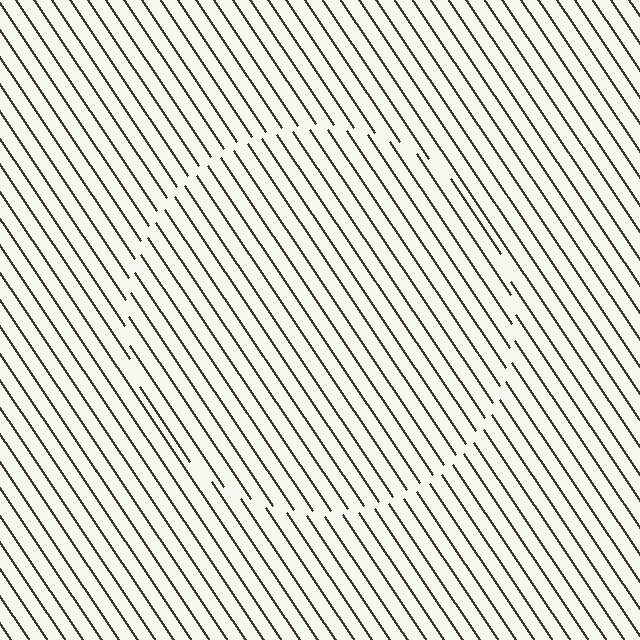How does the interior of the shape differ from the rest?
The interior of the shape contains the same grating, shifted by half a period — the contour is defined by the phase discontinuity where line-ends from the inner and outer gratings abut.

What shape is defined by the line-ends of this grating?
An illusory circle. The interior of the shape contains the same grating, shifted by half a period — the contour is defined by the phase discontinuity where line-ends from the inner and outer gratings abut.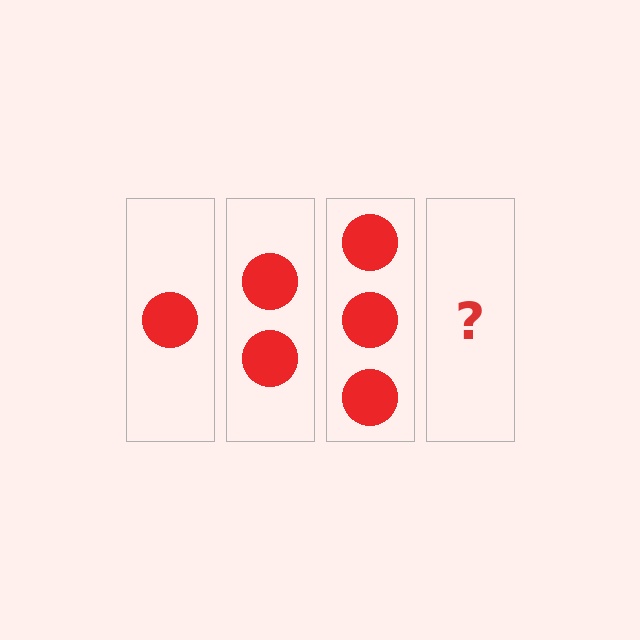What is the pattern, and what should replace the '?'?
The pattern is that each step adds one more circle. The '?' should be 4 circles.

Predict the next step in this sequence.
The next step is 4 circles.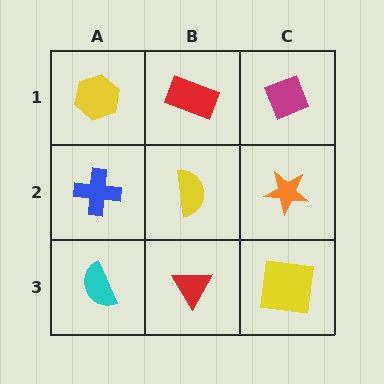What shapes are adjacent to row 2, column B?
A red rectangle (row 1, column B), a red triangle (row 3, column B), a blue cross (row 2, column A), an orange star (row 2, column C).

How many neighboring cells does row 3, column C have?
2.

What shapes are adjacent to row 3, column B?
A yellow semicircle (row 2, column B), a cyan semicircle (row 3, column A), a yellow square (row 3, column C).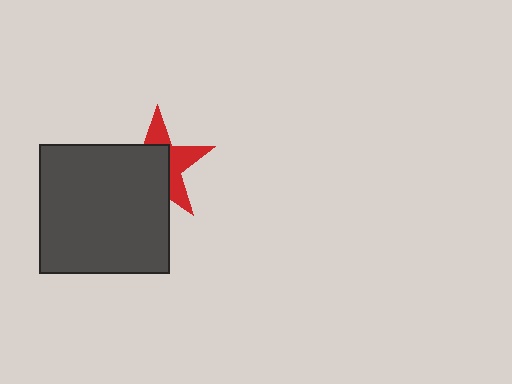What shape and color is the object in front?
The object in front is a dark gray square.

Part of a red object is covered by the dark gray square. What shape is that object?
It is a star.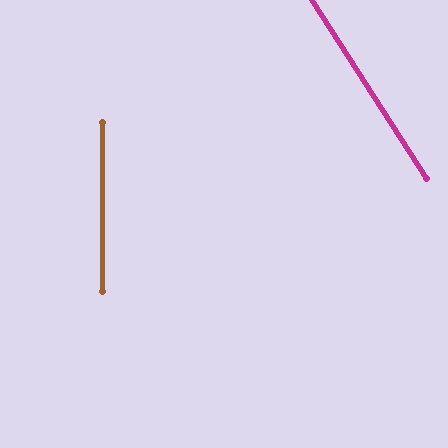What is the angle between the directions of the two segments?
Approximately 33 degrees.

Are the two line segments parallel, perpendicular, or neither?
Neither parallel nor perpendicular — they differ by about 33°.